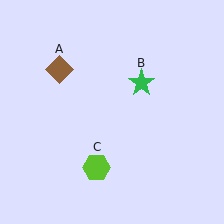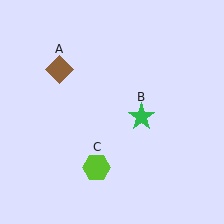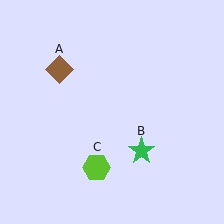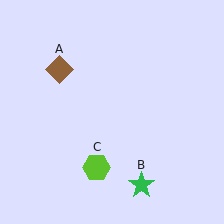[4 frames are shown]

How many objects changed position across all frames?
1 object changed position: green star (object B).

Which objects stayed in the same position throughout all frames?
Brown diamond (object A) and lime hexagon (object C) remained stationary.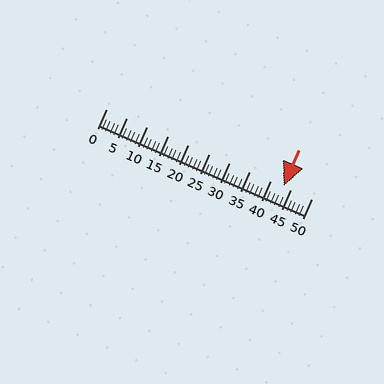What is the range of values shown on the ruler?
The ruler shows values from 0 to 50.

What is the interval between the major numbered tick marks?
The major tick marks are spaced 5 units apart.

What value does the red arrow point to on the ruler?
The red arrow points to approximately 43.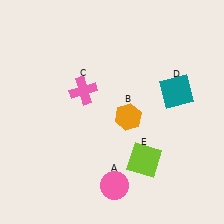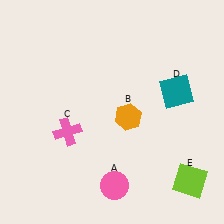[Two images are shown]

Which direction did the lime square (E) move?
The lime square (E) moved right.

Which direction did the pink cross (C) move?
The pink cross (C) moved down.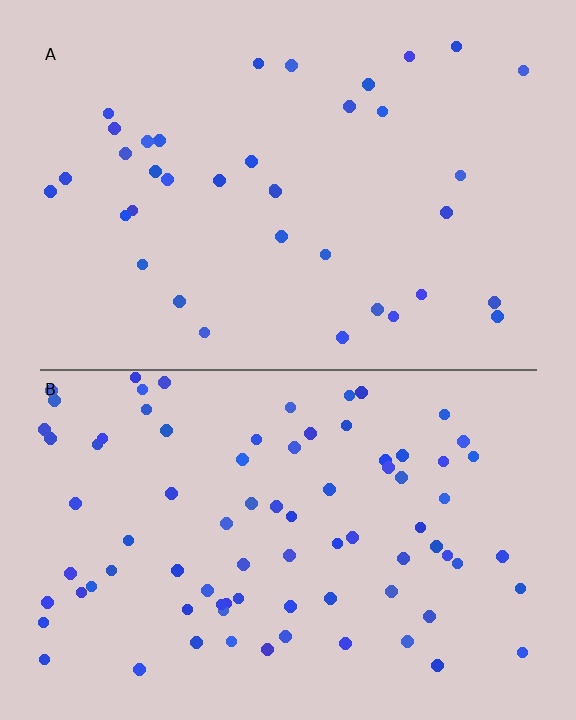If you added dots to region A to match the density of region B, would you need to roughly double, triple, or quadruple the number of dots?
Approximately double.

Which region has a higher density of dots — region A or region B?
B (the bottom).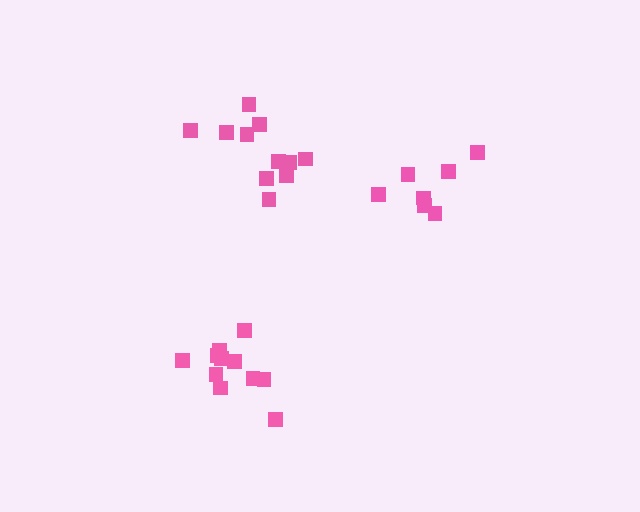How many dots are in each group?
Group 1: 11 dots, Group 2: 7 dots, Group 3: 11 dots (29 total).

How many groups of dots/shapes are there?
There are 3 groups.